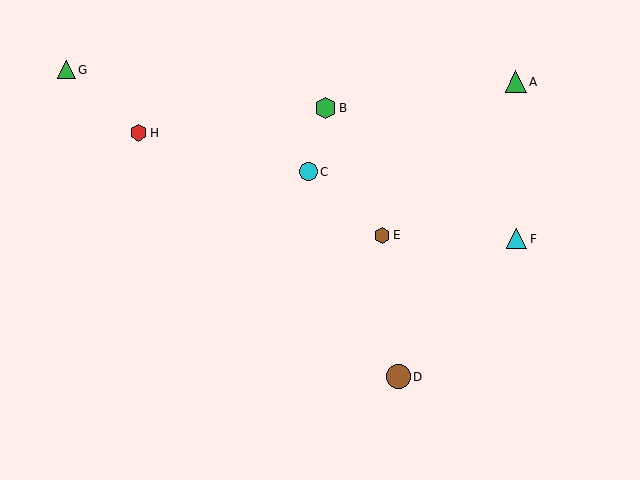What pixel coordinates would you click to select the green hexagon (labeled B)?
Click at (325, 108) to select the green hexagon B.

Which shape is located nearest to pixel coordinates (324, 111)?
The green hexagon (labeled B) at (325, 108) is nearest to that location.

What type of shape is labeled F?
Shape F is a cyan triangle.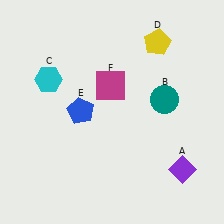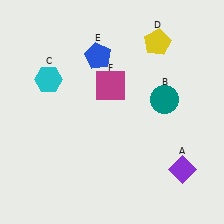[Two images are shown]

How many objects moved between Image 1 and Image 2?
1 object moved between the two images.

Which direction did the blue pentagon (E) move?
The blue pentagon (E) moved up.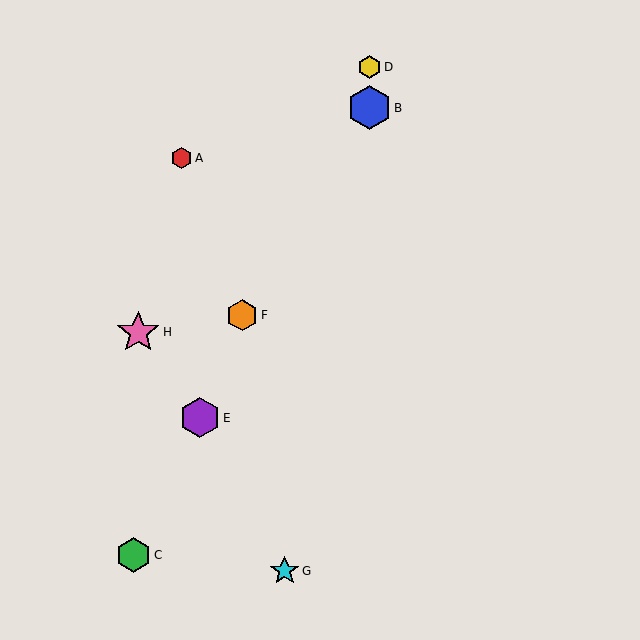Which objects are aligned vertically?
Objects B, D are aligned vertically.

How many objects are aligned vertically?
2 objects (B, D) are aligned vertically.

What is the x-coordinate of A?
Object A is at x≈182.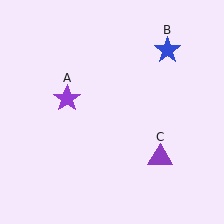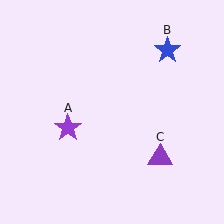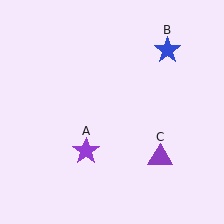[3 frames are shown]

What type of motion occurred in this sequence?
The purple star (object A) rotated counterclockwise around the center of the scene.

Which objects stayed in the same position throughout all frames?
Blue star (object B) and purple triangle (object C) remained stationary.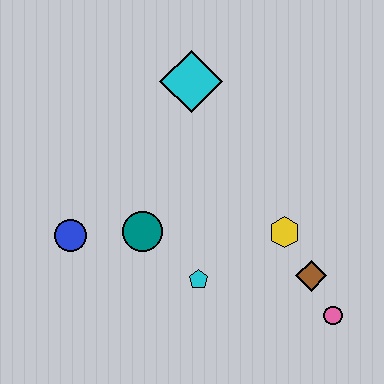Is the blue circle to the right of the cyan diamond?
No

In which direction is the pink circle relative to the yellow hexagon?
The pink circle is below the yellow hexagon.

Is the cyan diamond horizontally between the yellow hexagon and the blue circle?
Yes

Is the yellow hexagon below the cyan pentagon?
No